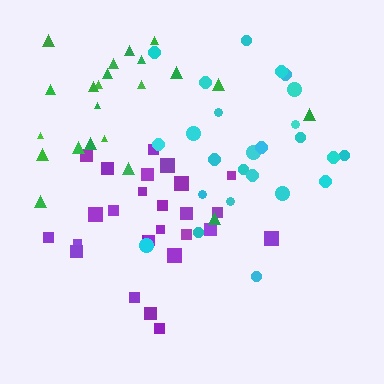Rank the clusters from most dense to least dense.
purple, cyan, green.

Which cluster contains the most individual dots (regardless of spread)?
Purple (26).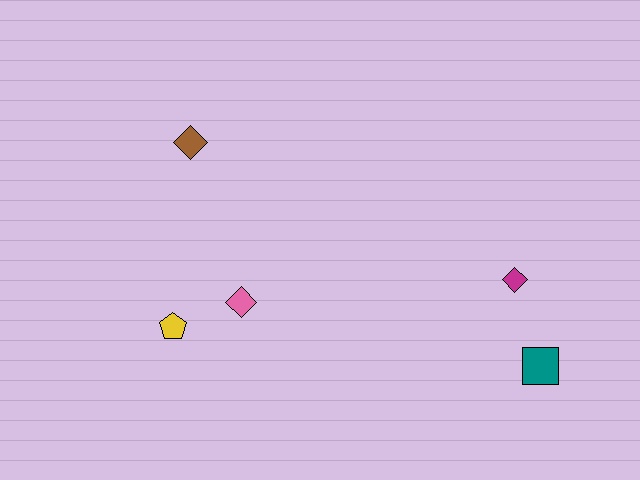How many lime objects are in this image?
There are no lime objects.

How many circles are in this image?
There are no circles.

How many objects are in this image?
There are 5 objects.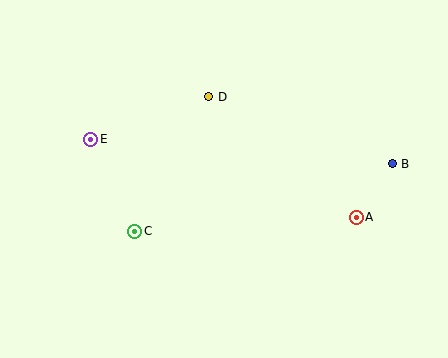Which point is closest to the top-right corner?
Point B is closest to the top-right corner.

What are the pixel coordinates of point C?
Point C is at (135, 231).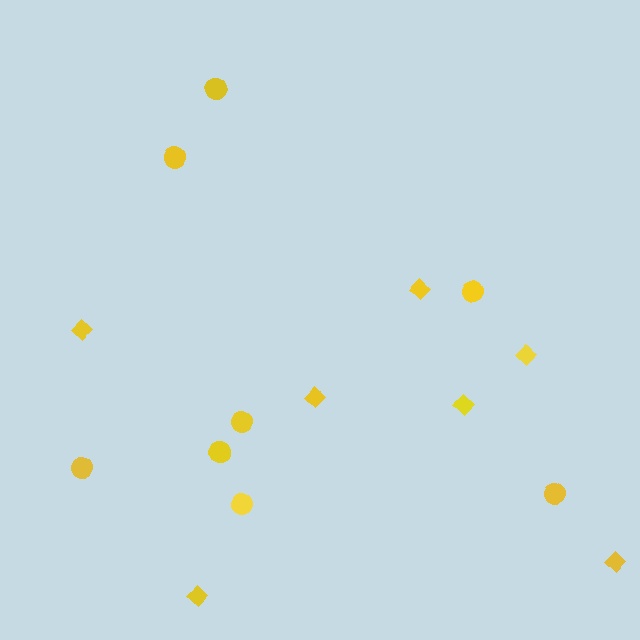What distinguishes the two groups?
There are 2 groups: one group of circles (8) and one group of diamonds (7).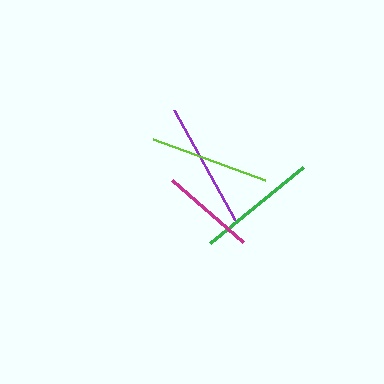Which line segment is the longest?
The purple line is the longest at approximately 126 pixels.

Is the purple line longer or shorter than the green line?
The purple line is longer than the green line.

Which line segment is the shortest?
The magenta line is the shortest at approximately 94 pixels.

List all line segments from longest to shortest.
From longest to shortest: purple, green, lime, magenta.